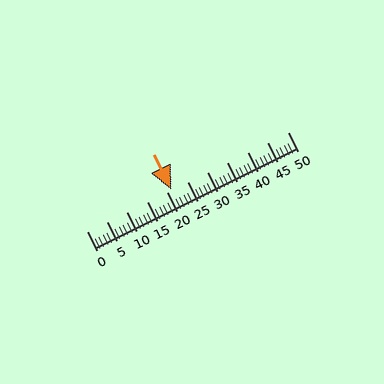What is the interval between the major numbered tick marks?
The major tick marks are spaced 5 units apart.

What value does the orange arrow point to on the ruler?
The orange arrow points to approximately 21.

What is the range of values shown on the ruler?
The ruler shows values from 0 to 50.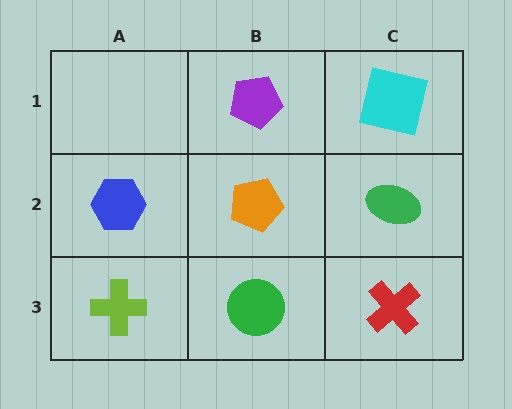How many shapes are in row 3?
3 shapes.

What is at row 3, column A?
A lime cross.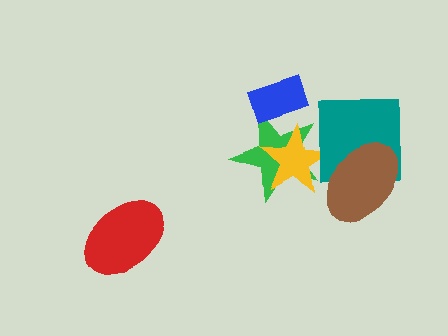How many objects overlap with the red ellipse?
0 objects overlap with the red ellipse.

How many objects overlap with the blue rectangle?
1 object overlaps with the blue rectangle.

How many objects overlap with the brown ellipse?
2 objects overlap with the brown ellipse.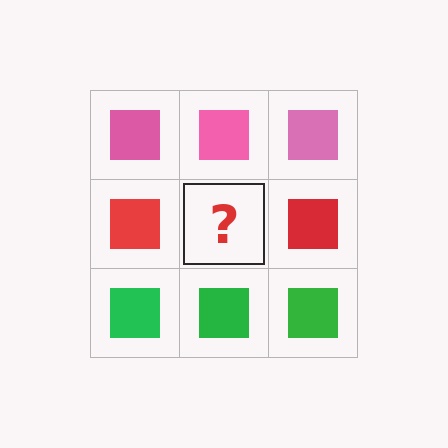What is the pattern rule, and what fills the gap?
The rule is that each row has a consistent color. The gap should be filled with a red square.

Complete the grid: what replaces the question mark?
The question mark should be replaced with a red square.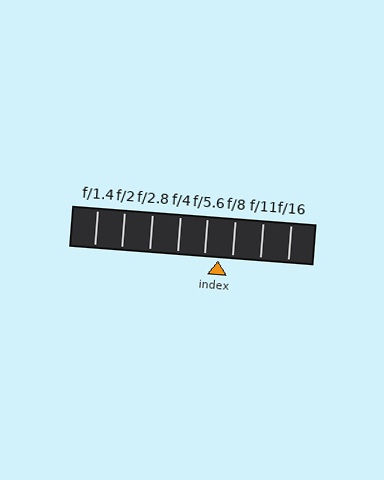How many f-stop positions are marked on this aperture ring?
There are 8 f-stop positions marked.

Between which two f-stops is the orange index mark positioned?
The index mark is between f/5.6 and f/8.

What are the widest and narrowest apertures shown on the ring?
The widest aperture shown is f/1.4 and the narrowest is f/16.